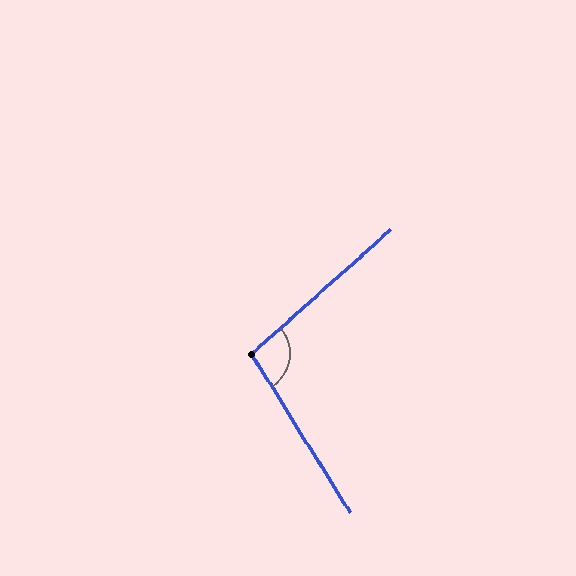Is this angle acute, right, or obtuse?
It is obtuse.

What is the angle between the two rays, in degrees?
Approximately 100 degrees.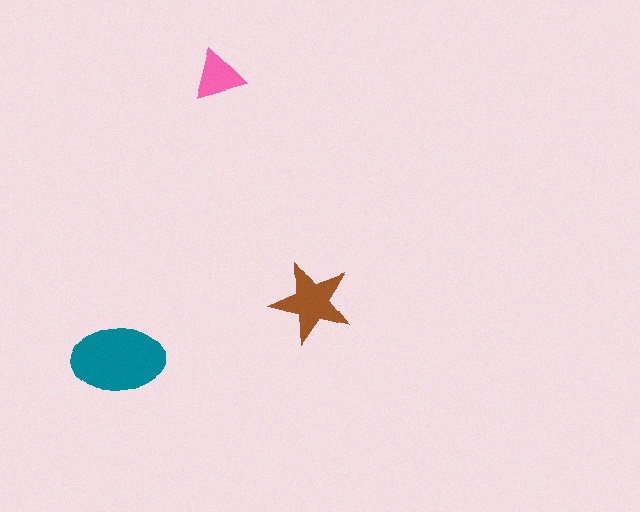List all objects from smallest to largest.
The pink triangle, the brown star, the teal ellipse.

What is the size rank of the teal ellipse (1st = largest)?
1st.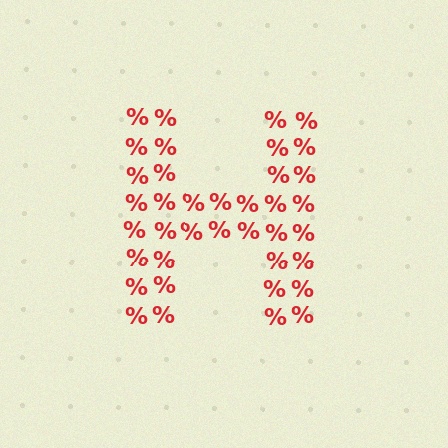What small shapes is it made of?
It is made of small percent signs.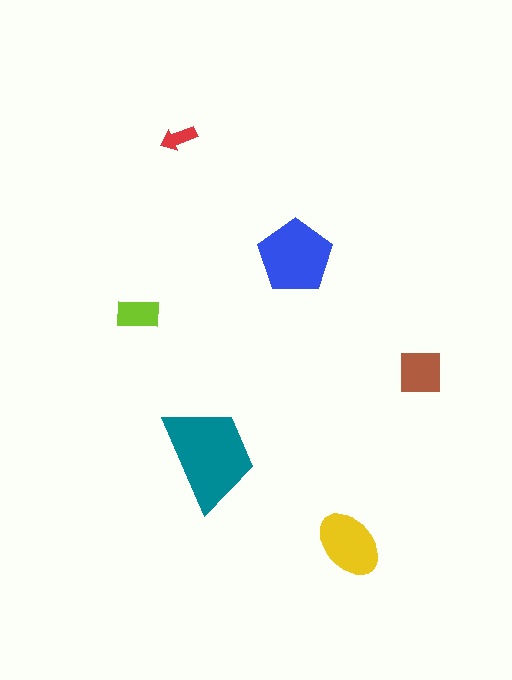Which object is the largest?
The teal trapezoid.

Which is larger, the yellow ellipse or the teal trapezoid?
The teal trapezoid.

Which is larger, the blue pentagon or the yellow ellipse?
The blue pentagon.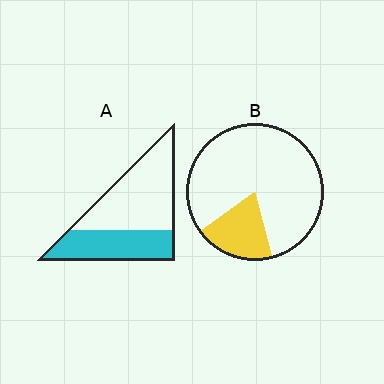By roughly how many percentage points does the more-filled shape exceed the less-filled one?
By roughly 20 percentage points (A over B).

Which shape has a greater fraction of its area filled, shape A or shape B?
Shape A.